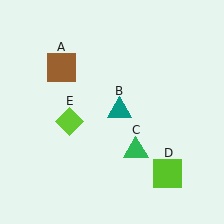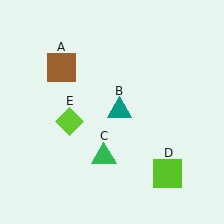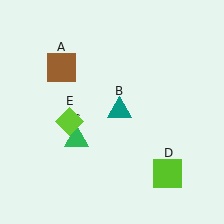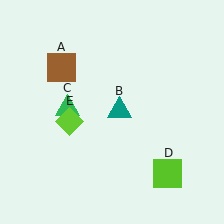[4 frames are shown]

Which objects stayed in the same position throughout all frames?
Brown square (object A) and teal triangle (object B) and lime square (object D) and lime diamond (object E) remained stationary.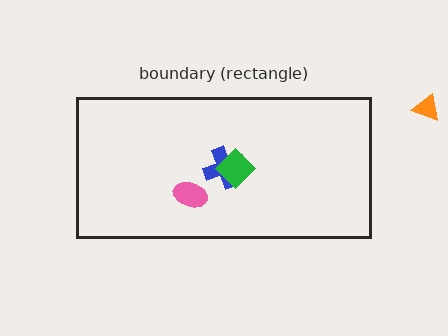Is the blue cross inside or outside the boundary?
Inside.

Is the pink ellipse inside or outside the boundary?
Inside.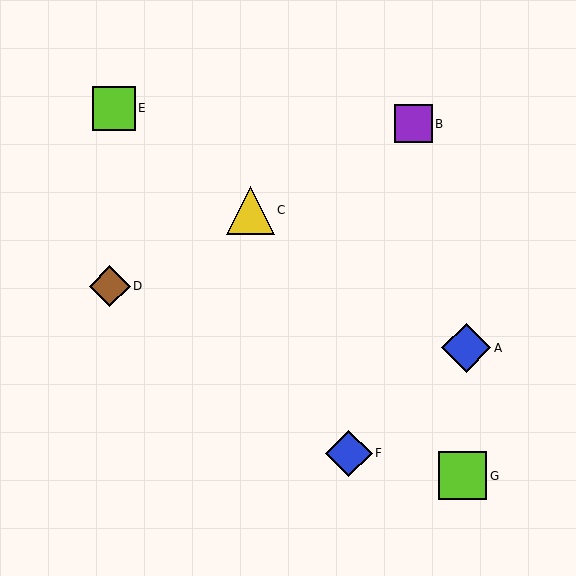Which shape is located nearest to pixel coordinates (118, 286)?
The brown diamond (labeled D) at (110, 286) is nearest to that location.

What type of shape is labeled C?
Shape C is a yellow triangle.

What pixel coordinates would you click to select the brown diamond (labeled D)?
Click at (110, 286) to select the brown diamond D.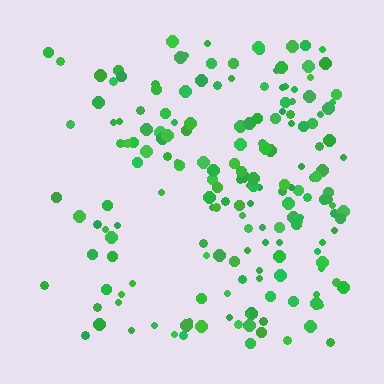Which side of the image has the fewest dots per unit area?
The left.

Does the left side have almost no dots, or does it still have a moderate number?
Still a moderate number, just noticeably fewer than the right.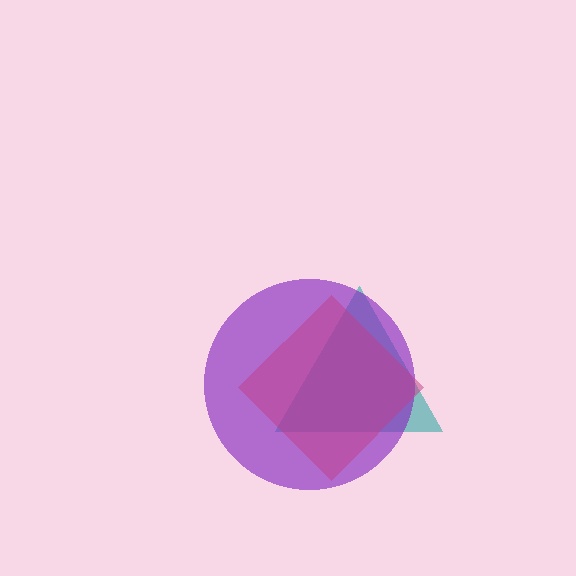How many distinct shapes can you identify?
There are 3 distinct shapes: a teal triangle, a purple circle, a magenta diamond.